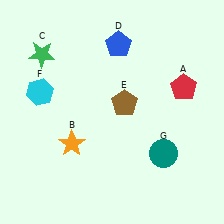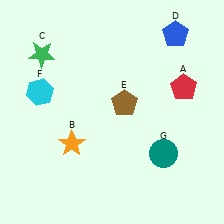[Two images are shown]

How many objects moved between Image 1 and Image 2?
1 object moved between the two images.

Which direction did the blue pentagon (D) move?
The blue pentagon (D) moved right.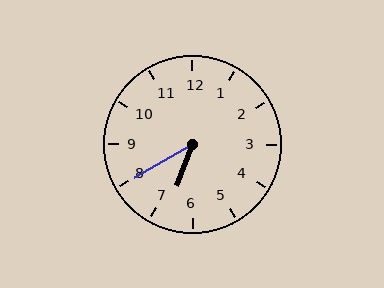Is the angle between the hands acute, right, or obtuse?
It is acute.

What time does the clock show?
6:40.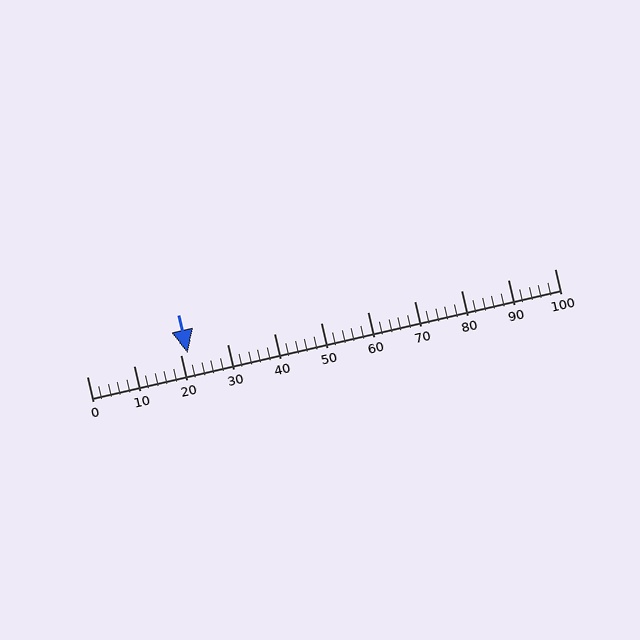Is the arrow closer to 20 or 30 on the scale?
The arrow is closer to 20.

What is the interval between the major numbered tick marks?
The major tick marks are spaced 10 units apart.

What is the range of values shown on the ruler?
The ruler shows values from 0 to 100.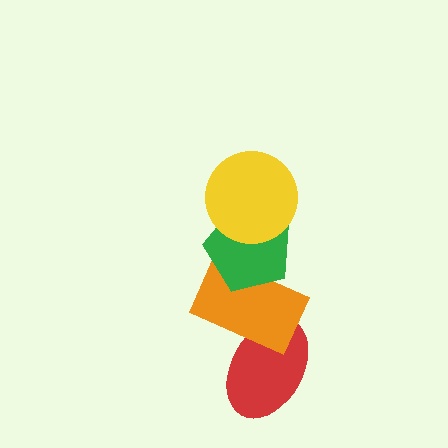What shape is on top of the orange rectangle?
The green pentagon is on top of the orange rectangle.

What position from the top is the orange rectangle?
The orange rectangle is 3rd from the top.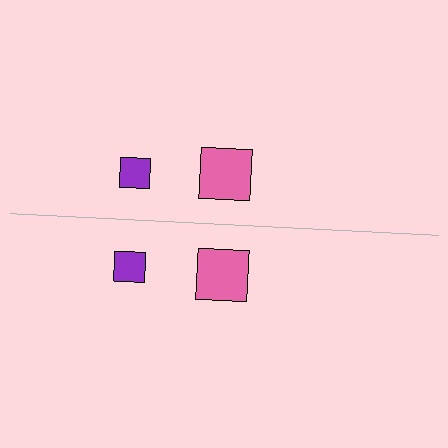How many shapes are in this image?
There are 4 shapes in this image.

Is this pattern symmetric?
Yes, this pattern has bilateral (reflection) symmetry.